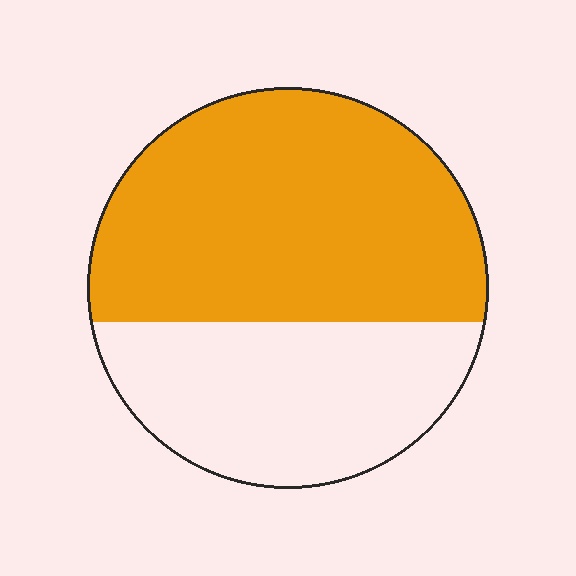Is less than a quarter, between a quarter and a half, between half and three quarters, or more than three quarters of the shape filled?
Between half and three quarters.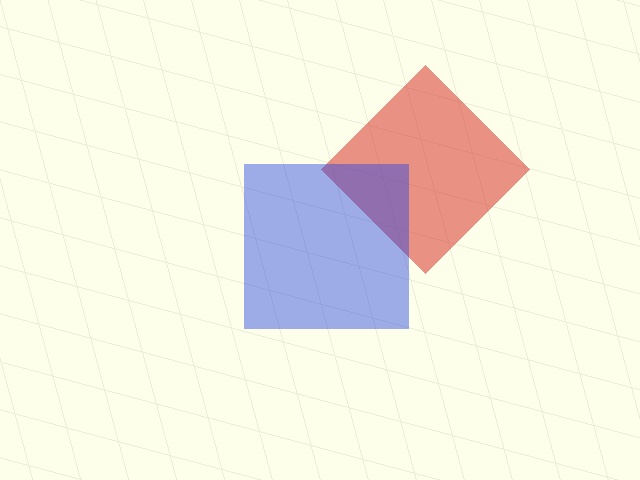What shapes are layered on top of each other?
The layered shapes are: a red diamond, a blue square.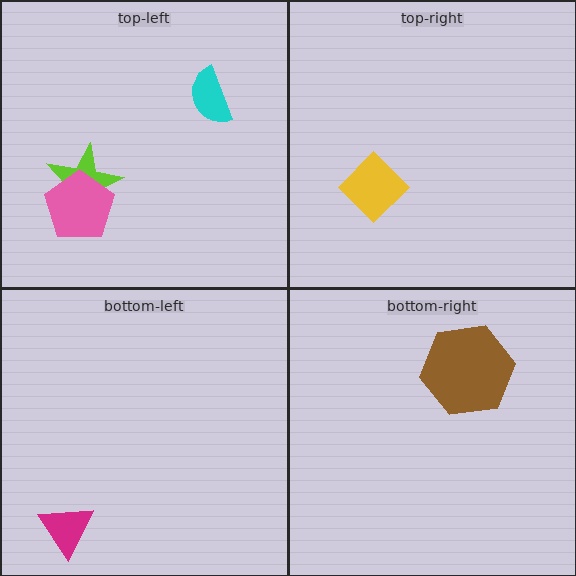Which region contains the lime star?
The top-left region.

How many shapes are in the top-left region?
3.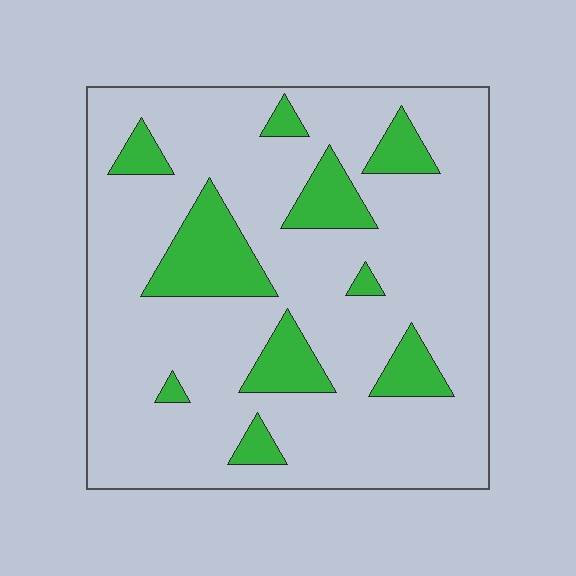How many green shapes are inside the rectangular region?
10.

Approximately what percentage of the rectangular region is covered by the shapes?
Approximately 20%.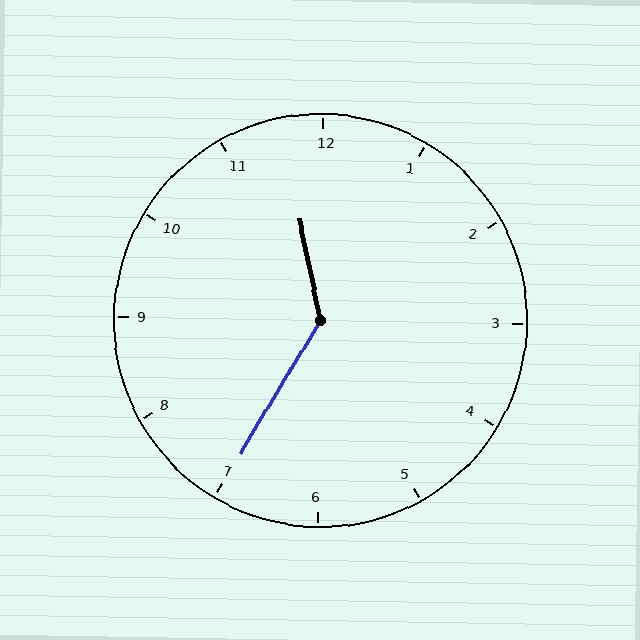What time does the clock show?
11:35.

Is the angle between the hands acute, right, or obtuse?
It is obtuse.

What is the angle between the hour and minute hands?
Approximately 138 degrees.